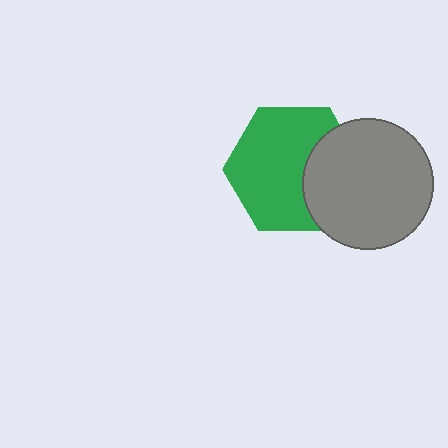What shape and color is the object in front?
The object in front is a gray circle.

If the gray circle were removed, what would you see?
You would see the complete green hexagon.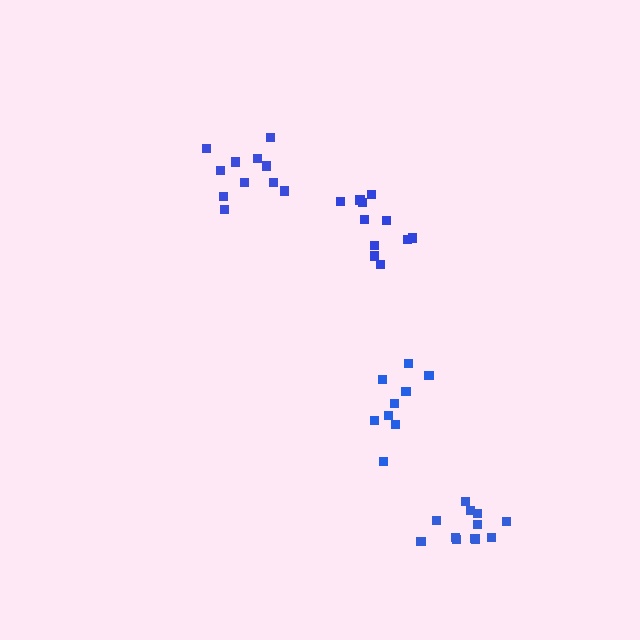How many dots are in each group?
Group 1: 11 dots, Group 2: 11 dots, Group 3: 12 dots, Group 4: 9 dots (43 total).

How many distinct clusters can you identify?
There are 4 distinct clusters.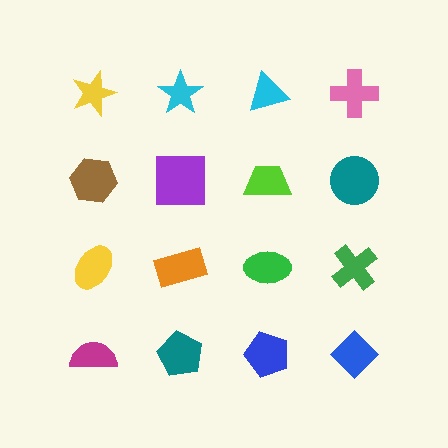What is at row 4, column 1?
A magenta semicircle.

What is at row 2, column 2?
A purple square.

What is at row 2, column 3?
A lime trapezoid.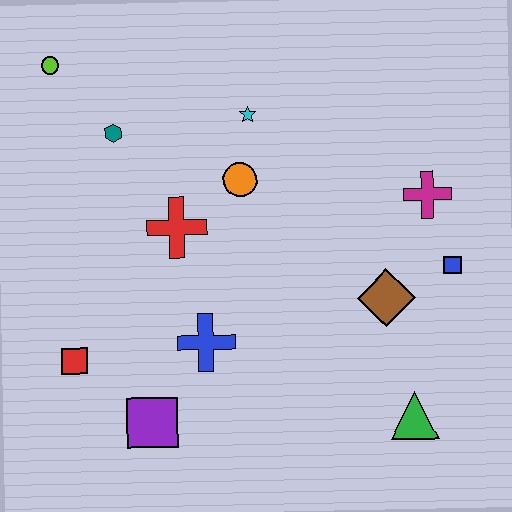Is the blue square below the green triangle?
No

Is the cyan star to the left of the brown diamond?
Yes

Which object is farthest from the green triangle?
The lime circle is farthest from the green triangle.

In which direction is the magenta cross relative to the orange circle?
The magenta cross is to the right of the orange circle.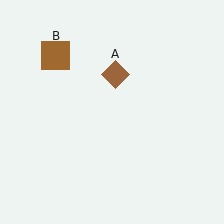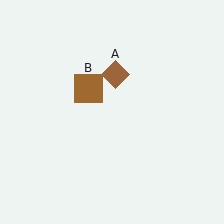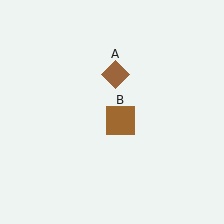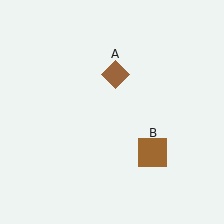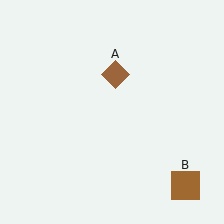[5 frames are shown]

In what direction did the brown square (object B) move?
The brown square (object B) moved down and to the right.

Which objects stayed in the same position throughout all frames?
Brown diamond (object A) remained stationary.